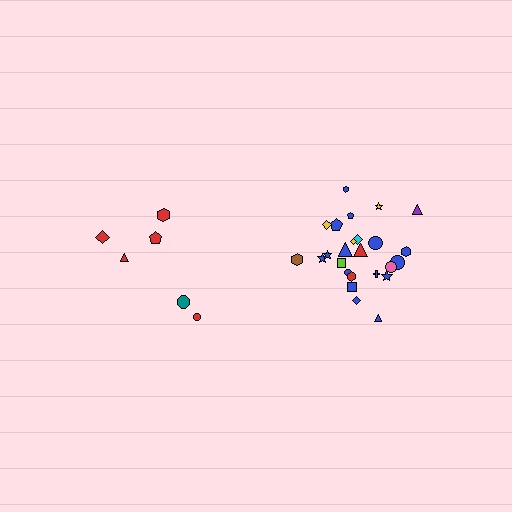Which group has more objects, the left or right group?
The right group.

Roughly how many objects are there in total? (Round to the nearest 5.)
Roughly 30 objects in total.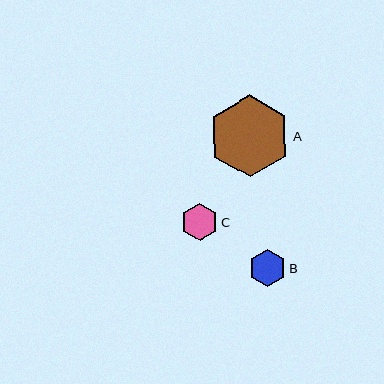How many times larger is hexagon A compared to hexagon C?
Hexagon A is approximately 2.2 times the size of hexagon C.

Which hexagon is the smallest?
Hexagon B is the smallest with a size of approximately 37 pixels.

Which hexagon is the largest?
Hexagon A is the largest with a size of approximately 82 pixels.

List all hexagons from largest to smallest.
From largest to smallest: A, C, B.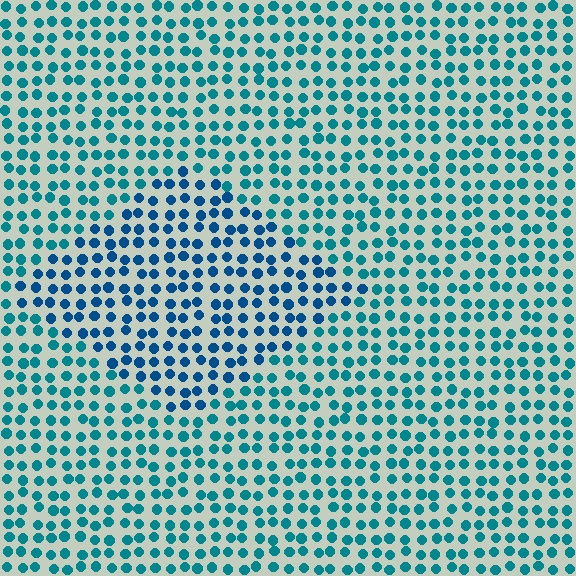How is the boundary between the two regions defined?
The boundary is defined purely by a slight shift in hue (about 24 degrees). Spacing, size, and orientation are identical on both sides.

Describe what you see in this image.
The image is filled with small teal elements in a uniform arrangement. A diamond-shaped region is visible where the elements are tinted to a slightly different hue, forming a subtle color boundary.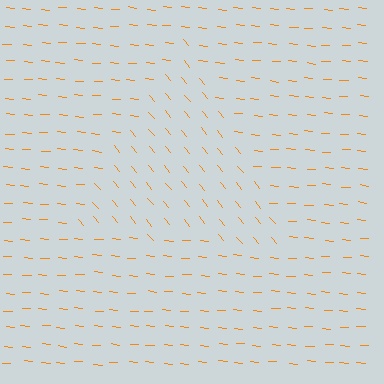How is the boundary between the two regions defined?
The boundary is defined purely by a change in line orientation (approximately 45 degrees difference). All lines are the same color and thickness.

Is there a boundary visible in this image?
Yes, there is a texture boundary formed by a change in line orientation.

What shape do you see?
I see a triangle.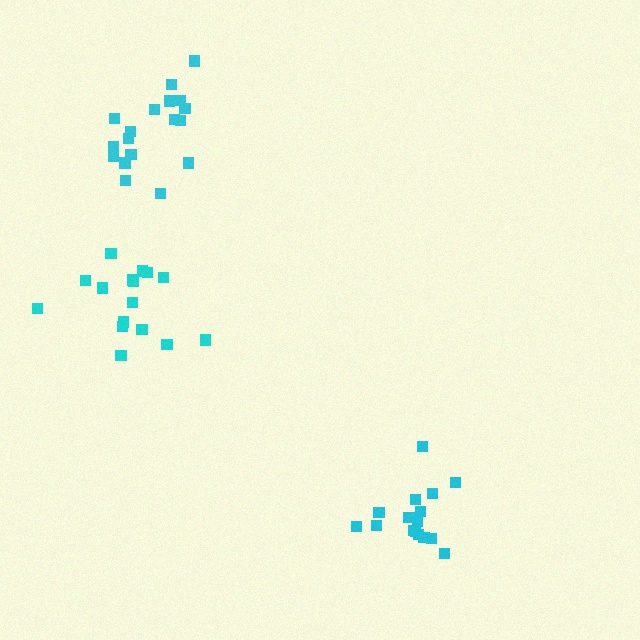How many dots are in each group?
Group 1: 16 dots, Group 2: 18 dots, Group 3: 16 dots (50 total).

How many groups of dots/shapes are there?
There are 3 groups.